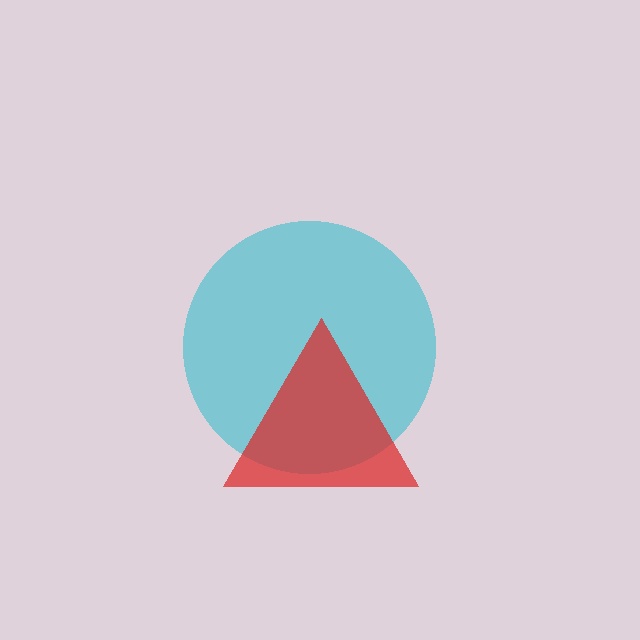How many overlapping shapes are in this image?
There are 2 overlapping shapes in the image.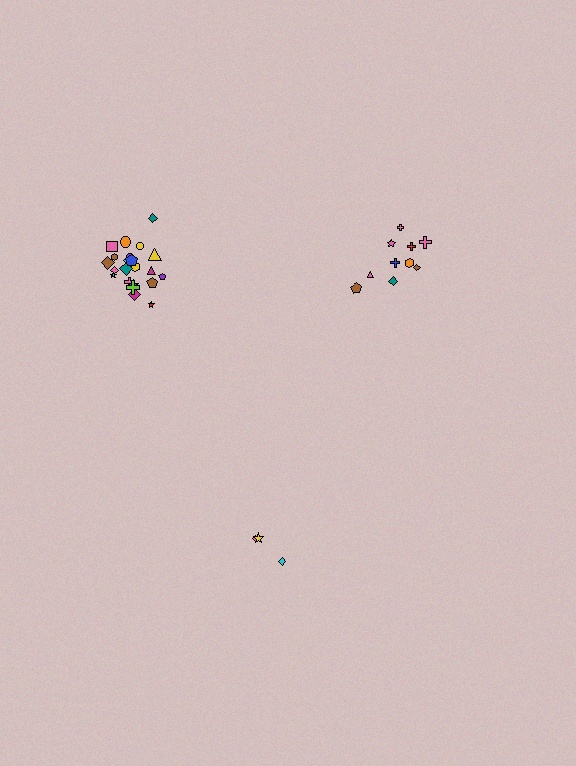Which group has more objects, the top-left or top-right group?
The top-left group.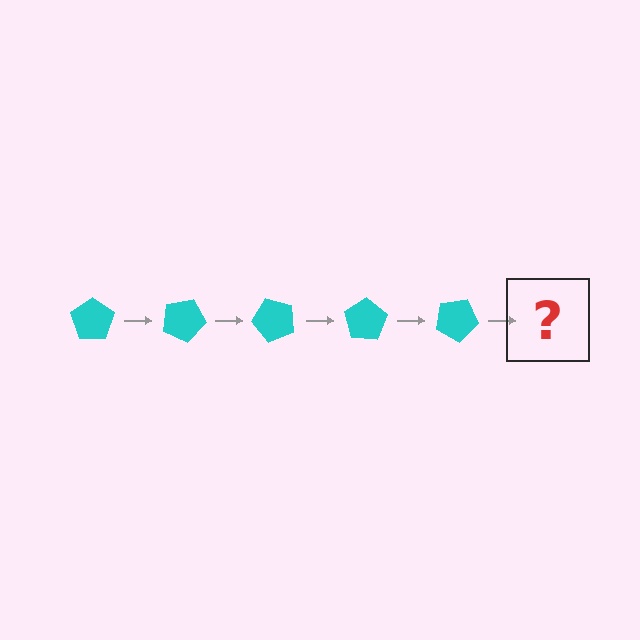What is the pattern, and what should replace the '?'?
The pattern is that the pentagon rotates 25 degrees each step. The '?' should be a cyan pentagon rotated 125 degrees.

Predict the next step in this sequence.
The next step is a cyan pentagon rotated 125 degrees.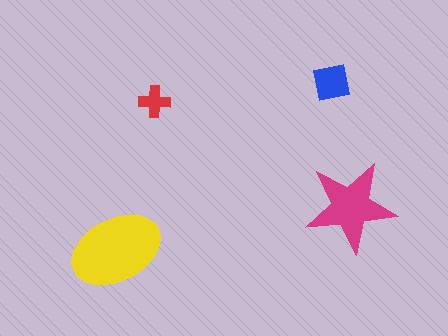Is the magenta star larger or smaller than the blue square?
Larger.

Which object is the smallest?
The red cross.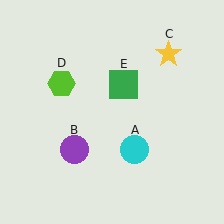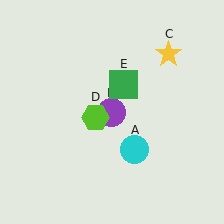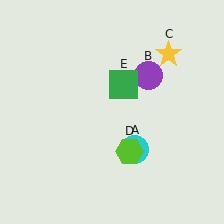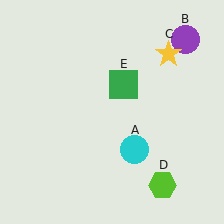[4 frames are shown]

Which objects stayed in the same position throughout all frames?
Cyan circle (object A) and yellow star (object C) and green square (object E) remained stationary.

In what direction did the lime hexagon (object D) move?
The lime hexagon (object D) moved down and to the right.